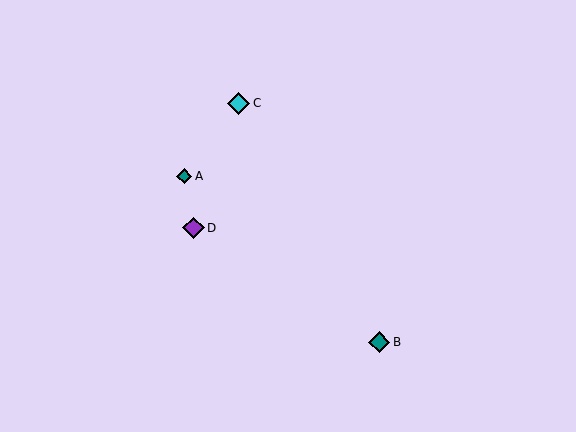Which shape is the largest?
The cyan diamond (labeled C) is the largest.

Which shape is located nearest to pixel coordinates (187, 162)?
The teal diamond (labeled A) at (184, 176) is nearest to that location.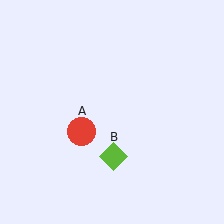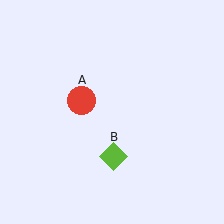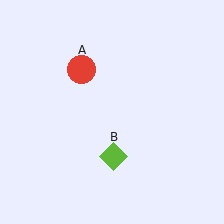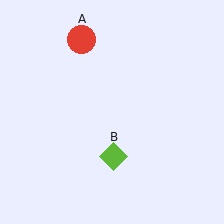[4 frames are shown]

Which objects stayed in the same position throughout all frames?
Lime diamond (object B) remained stationary.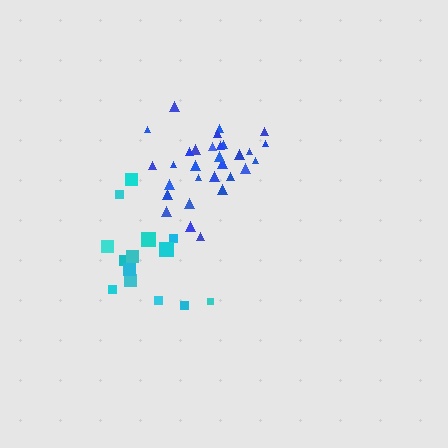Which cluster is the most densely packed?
Blue.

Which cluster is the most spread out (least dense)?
Cyan.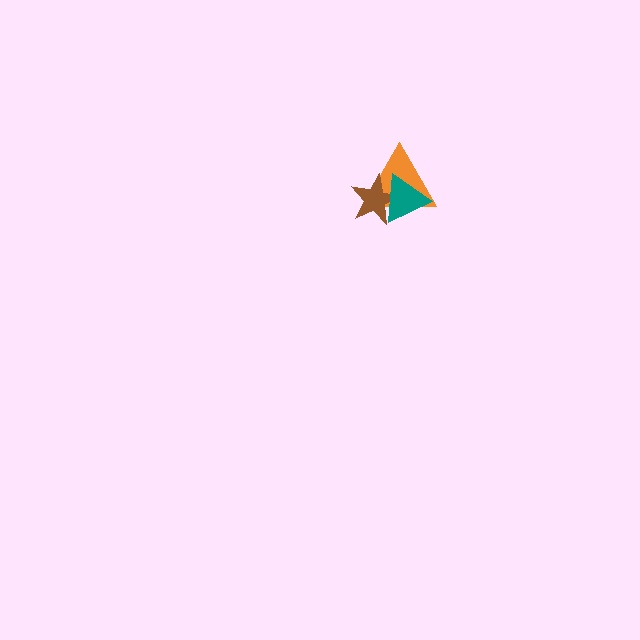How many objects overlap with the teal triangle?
2 objects overlap with the teal triangle.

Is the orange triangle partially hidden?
Yes, it is partially covered by another shape.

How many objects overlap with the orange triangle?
2 objects overlap with the orange triangle.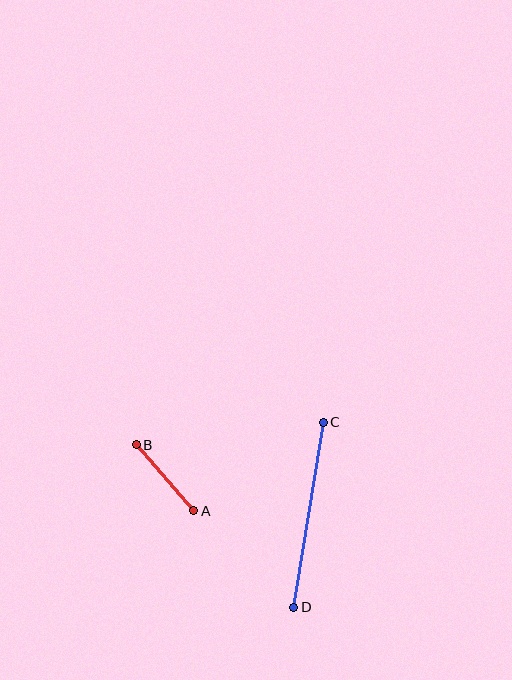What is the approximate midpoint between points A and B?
The midpoint is at approximately (165, 478) pixels.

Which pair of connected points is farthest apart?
Points C and D are farthest apart.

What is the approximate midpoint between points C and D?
The midpoint is at approximately (308, 515) pixels.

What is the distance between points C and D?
The distance is approximately 187 pixels.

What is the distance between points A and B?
The distance is approximately 88 pixels.